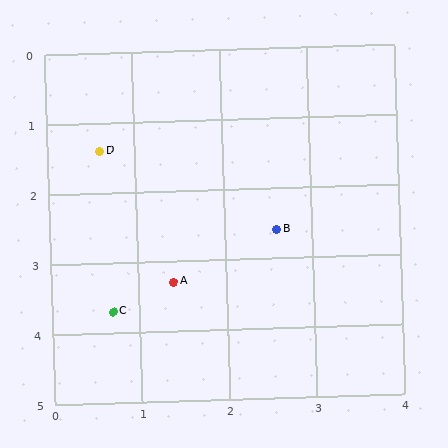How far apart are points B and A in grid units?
Points B and A are about 1.4 grid units apart.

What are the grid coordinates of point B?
Point B is at approximately (2.6, 2.6).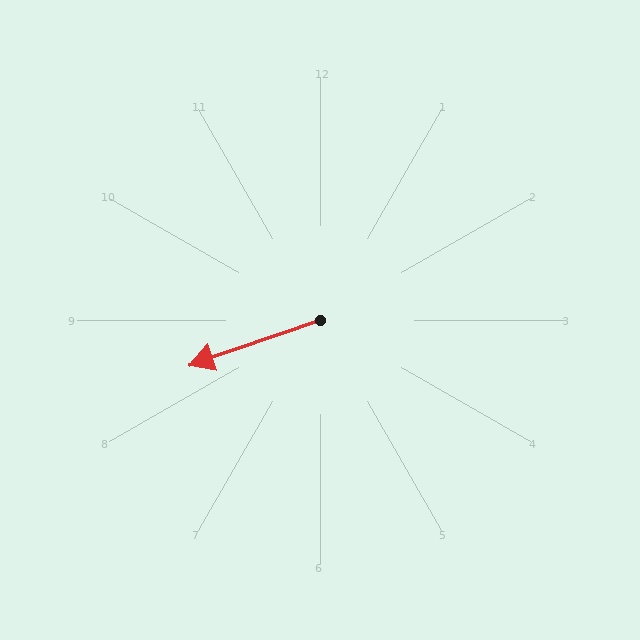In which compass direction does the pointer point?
West.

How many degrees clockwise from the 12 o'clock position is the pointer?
Approximately 251 degrees.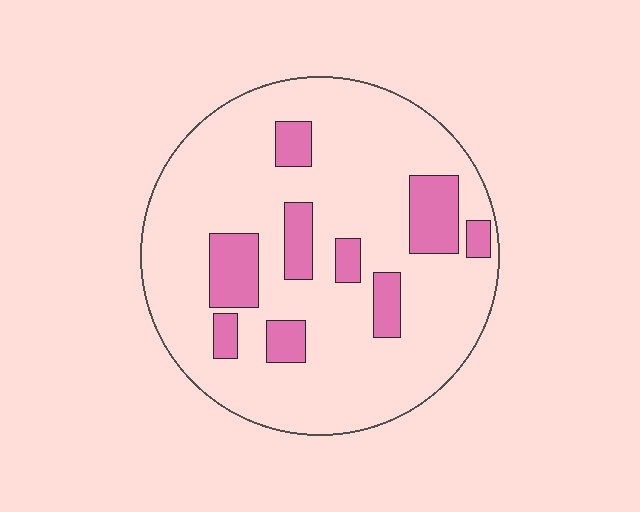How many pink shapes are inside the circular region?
9.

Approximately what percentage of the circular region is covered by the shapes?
Approximately 20%.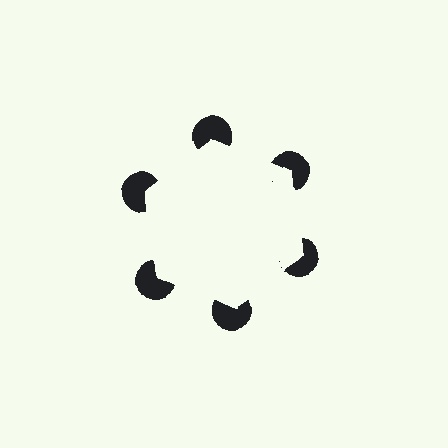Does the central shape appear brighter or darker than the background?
It typically appears slightly brighter than the background, even though no actual brightness change is drawn.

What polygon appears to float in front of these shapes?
An illusory hexagon — its edges are inferred from the aligned wedge cuts in the pac-man discs, not physically drawn.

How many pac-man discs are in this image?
There are 6 — one at each vertex of the illusory hexagon.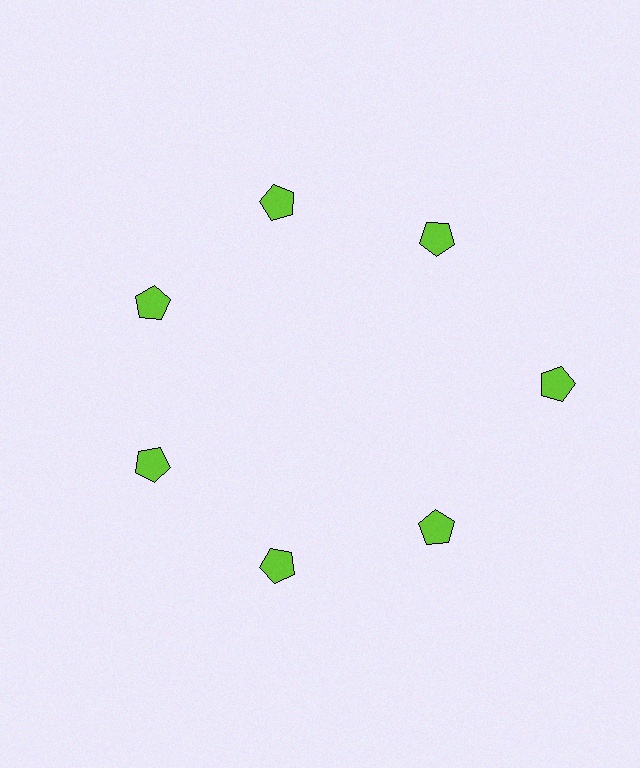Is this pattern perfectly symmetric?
No. The 7 lime pentagons are arranged in a ring, but one element near the 3 o'clock position is pushed outward from the center, breaking the 7-fold rotational symmetry.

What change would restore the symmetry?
The symmetry would be restored by moving it inward, back onto the ring so that all 7 pentagons sit at equal angles and equal distance from the center.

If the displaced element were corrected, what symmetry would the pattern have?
It would have 7-fold rotational symmetry — the pattern would map onto itself every 51 degrees.